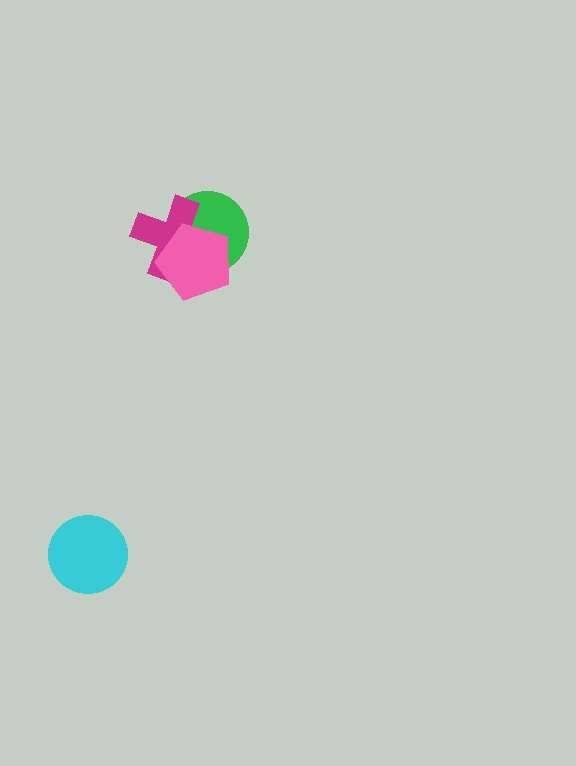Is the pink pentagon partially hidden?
No, no other shape covers it.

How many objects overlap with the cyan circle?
0 objects overlap with the cyan circle.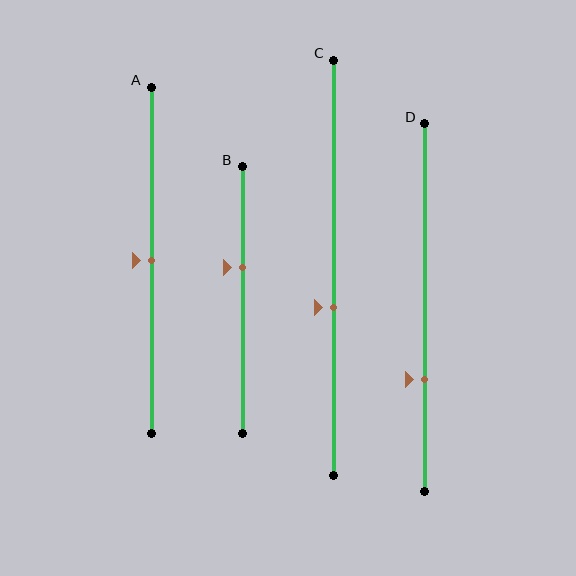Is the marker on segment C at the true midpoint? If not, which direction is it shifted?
No, the marker on segment C is shifted downward by about 10% of the segment length.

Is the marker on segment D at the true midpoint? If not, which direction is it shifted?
No, the marker on segment D is shifted downward by about 19% of the segment length.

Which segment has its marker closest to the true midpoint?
Segment A has its marker closest to the true midpoint.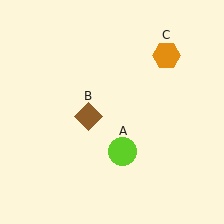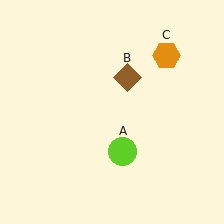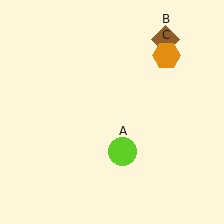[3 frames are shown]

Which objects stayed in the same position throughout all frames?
Lime circle (object A) and orange hexagon (object C) remained stationary.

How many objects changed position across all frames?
1 object changed position: brown diamond (object B).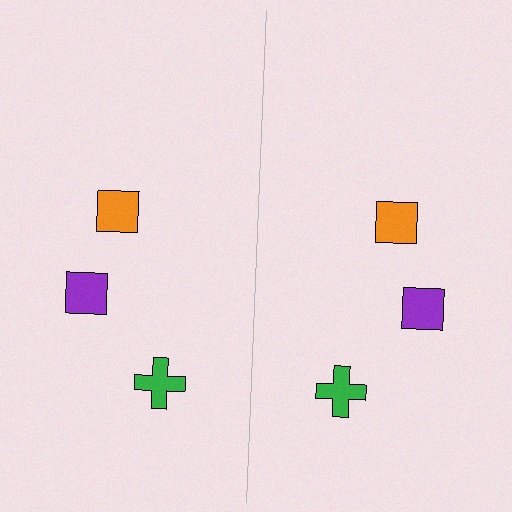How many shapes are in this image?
There are 6 shapes in this image.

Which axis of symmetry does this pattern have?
The pattern has a vertical axis of symmetry running through the center of the image.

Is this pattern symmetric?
Yes, this pattern has bilateral (reflection) symmetry.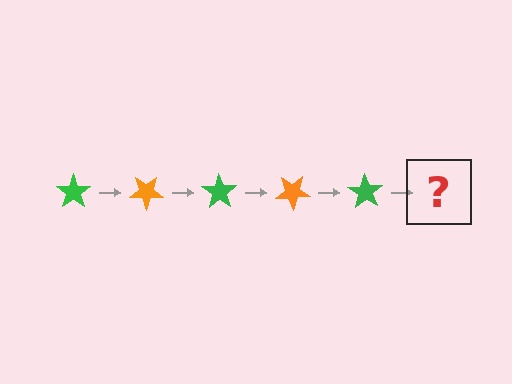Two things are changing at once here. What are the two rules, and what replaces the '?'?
The two rules are that it rotates 35 degrees each step and the color cycles through green and orange. The '?' should be an orange star, rotated 175 degrees from the start.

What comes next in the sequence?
The next element should be an orange star, rotated 175 degrees from the start.